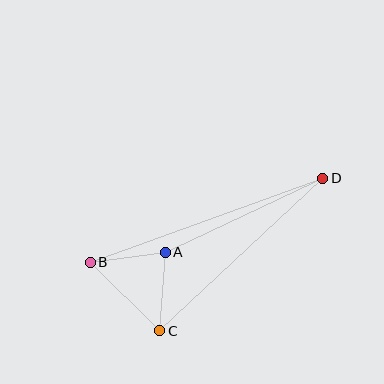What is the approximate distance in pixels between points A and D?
The distance between A and D is approximately 174 pixels.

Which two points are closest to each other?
Points A and B are closest to each other.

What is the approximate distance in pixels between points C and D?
The distance between C and D is approximately 223 pixels.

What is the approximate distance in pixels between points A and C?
The distance between A and C is approximately 79 pixels.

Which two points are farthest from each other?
Points B and D are farthest from each other.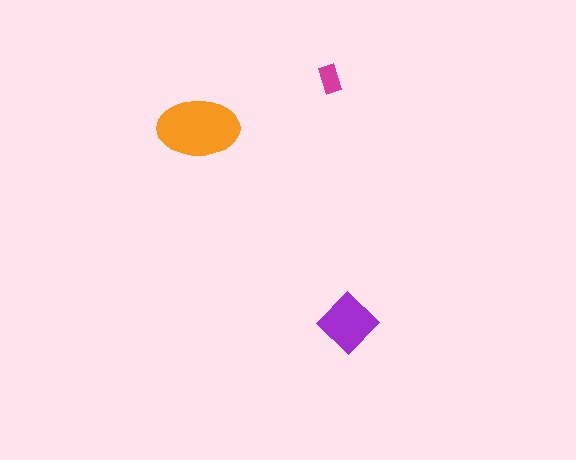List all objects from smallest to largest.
The magenta rectangle, the purple diamond, the orange ellipse.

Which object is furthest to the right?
The purple diamond is rightmost.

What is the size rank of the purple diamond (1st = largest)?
2nd.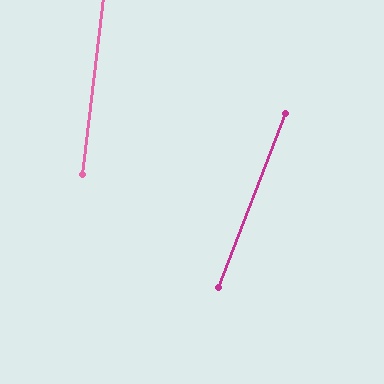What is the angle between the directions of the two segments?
Approximately 14 degrees.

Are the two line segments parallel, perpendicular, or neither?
Neither parallel nor perpendicular — they differ by about 14°.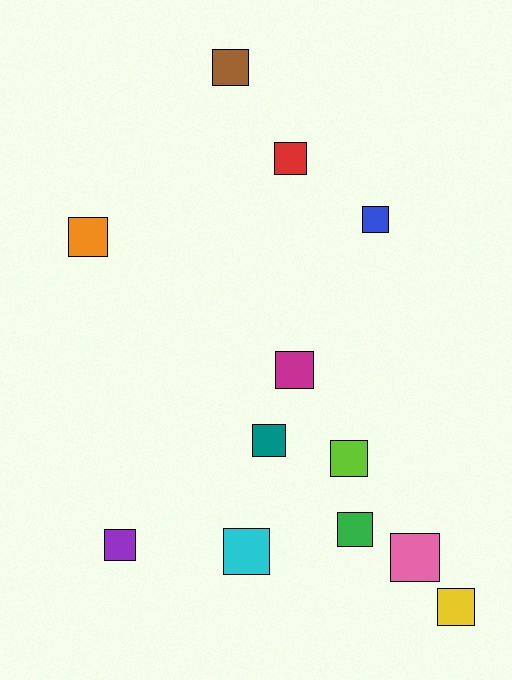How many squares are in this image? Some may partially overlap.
There are 12 squares.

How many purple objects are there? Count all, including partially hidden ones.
There is 1 purple object.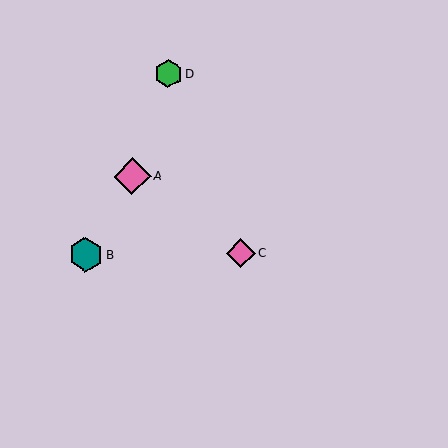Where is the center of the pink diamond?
The center of the pink diamond is at (240, 254).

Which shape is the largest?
The pink diamond (labeled A) is the largest.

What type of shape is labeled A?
Shape A is a pink diamond.